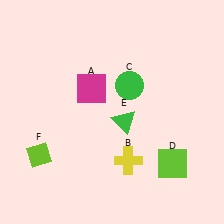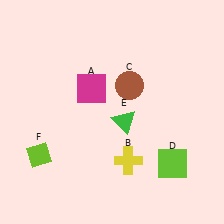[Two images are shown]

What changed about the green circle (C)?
In Image 1, C is green. In Image 2, it changed to brown.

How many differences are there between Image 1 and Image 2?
There is 1 difference between the two images.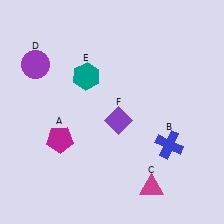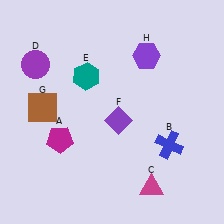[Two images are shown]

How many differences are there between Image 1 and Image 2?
There are 2 differences between the two images.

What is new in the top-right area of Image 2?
A purple hexagon (H) was added in the top-right area of Image 2.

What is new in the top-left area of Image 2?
A brown square (G) was added in the top-left area of Image 2.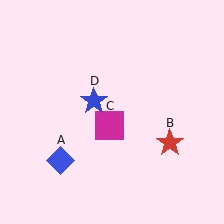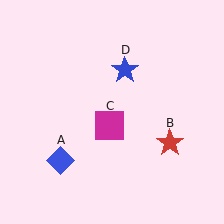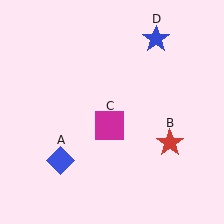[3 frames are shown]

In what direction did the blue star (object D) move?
The blue star (object D) moved up and to the right.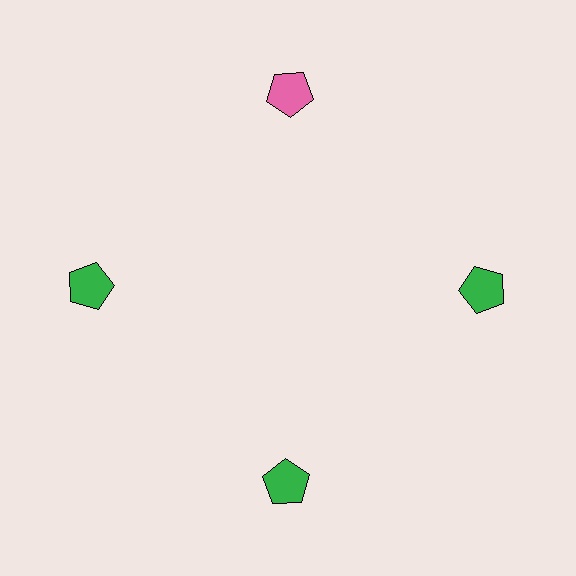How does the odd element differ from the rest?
It has a different color: pink instead of green.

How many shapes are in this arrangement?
There are 4 shapes arranged in a ring pattern.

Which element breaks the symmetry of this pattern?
The pink pentagon at roughly the 12 o'clock position breaks the symmetry. All other shapes are green pentagons.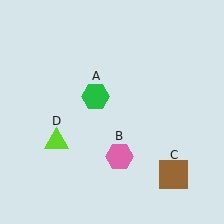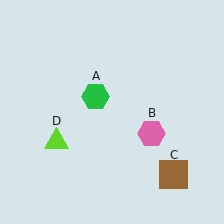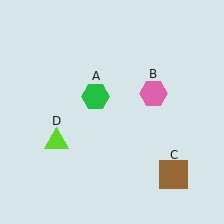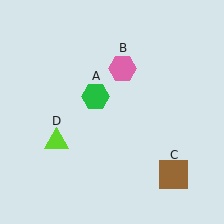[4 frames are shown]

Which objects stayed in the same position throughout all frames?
Green hexagon (object A) and brown square (object C) and lime triangle (object D) remained stationary.